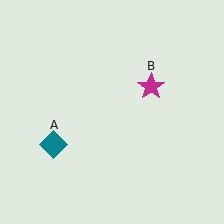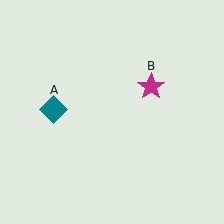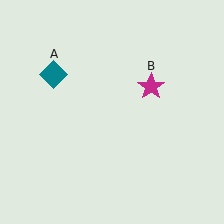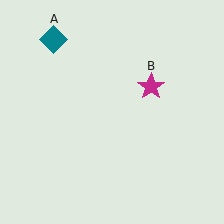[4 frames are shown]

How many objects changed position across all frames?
1 object changed position: teal diamond (object A).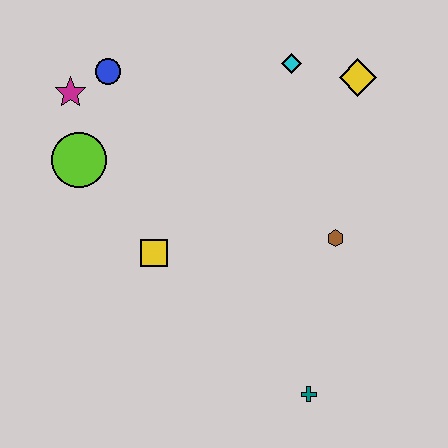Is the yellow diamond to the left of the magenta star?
No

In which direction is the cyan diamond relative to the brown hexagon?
The cyan diamond is above the brown hexagon.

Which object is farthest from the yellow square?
The yellow diamond is farthest from the yellow square.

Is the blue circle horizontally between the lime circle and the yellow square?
Yes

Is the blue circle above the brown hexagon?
Yes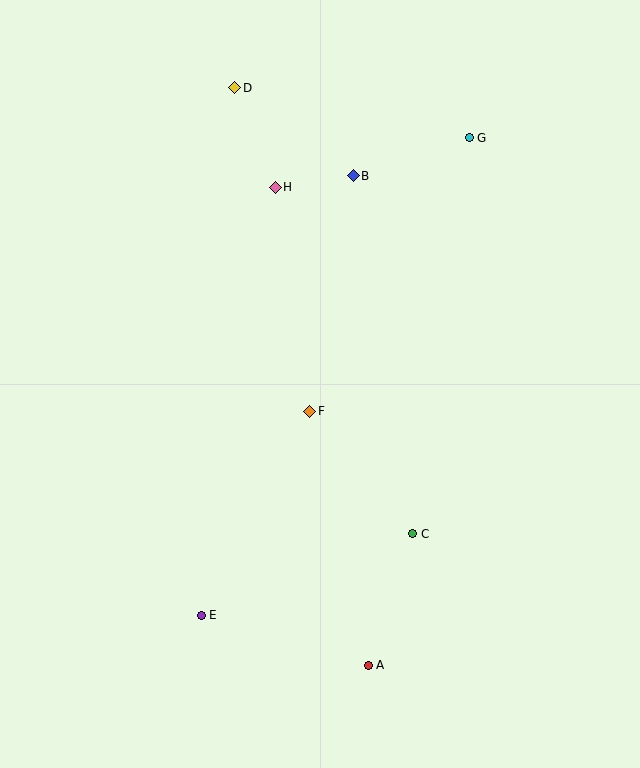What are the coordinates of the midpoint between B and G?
The midpoint between B and G is at (411, 157).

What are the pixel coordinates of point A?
Point A is at (368, 665).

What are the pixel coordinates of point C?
Point C is at (413, 534).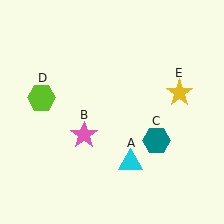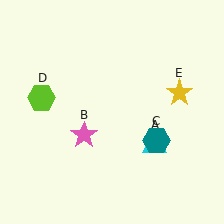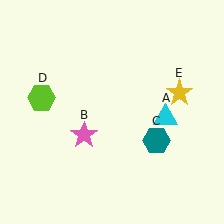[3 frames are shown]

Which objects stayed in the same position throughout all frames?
Pink star (object B) and teal hexagon (object C) and lime hexagon (object D) and yellow star (object E) remained stationary.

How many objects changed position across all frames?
1 object changed position: cyan triangle (object A).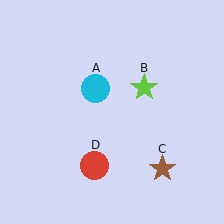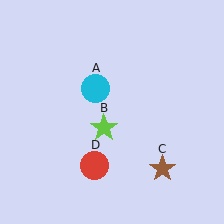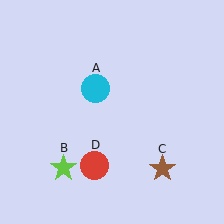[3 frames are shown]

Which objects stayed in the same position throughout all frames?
Cyan circle (object A) and brown star (object C) and red circle (object D) remained stationary.